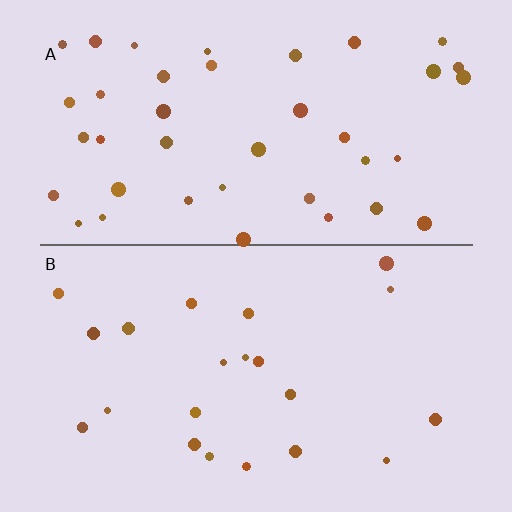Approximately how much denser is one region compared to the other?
Approximately 1.8× — region A over region B.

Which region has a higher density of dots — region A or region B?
A (the top).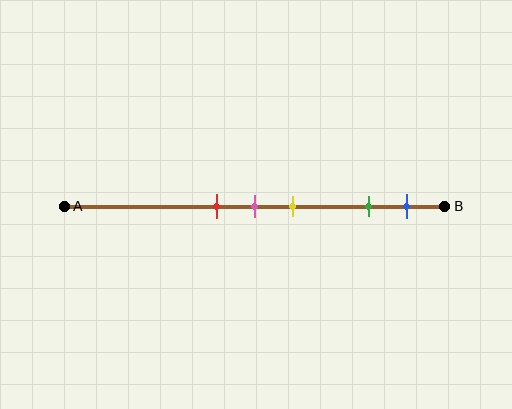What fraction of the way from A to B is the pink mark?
The pink mark is approximately 50% (0.5) of the way from A to B.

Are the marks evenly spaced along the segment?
No, the marks are not evenly spaced.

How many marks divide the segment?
There are 5 marks dividing the segment.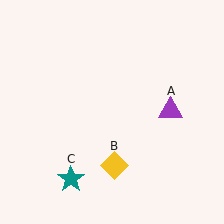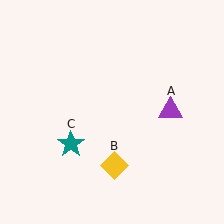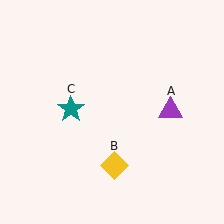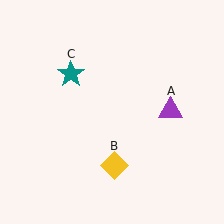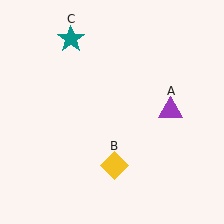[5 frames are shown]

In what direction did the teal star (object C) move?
The teal star (object C) moved up.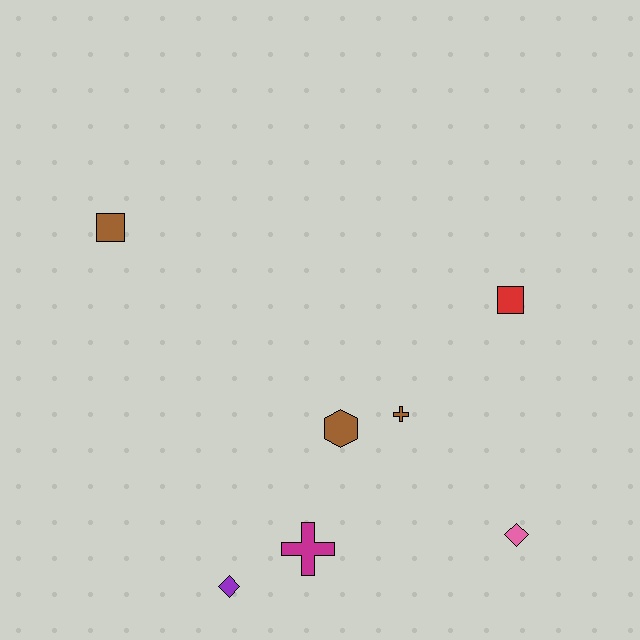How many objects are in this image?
There are 7 objects.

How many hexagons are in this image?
There is 1 hexagon.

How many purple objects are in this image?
There is 1 purple object.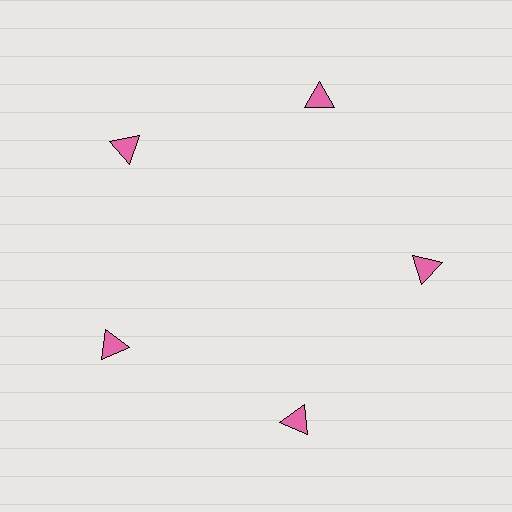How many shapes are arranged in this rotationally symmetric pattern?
There are 5 shapes, arranged in 5 groups of 1.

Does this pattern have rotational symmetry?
Yes, this pattern has 5-fold rotational symmetry. It looks the same after rotating 72 degrees around the center.